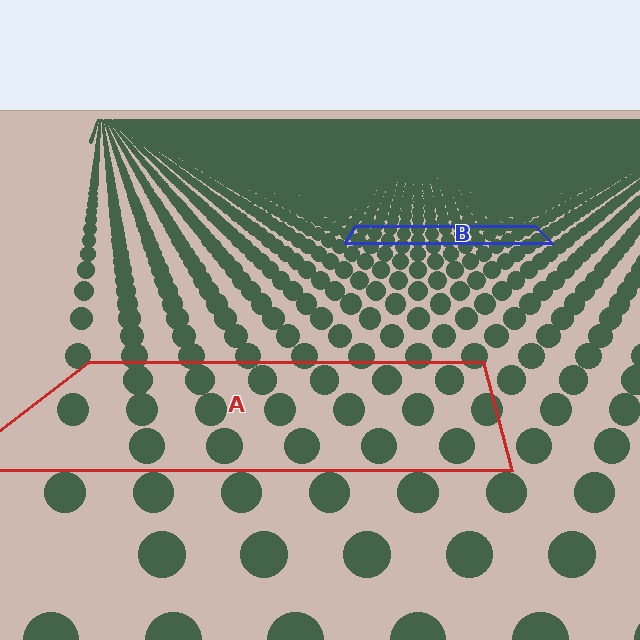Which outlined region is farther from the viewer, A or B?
Region B is farther from the viewer — the texture elements inside it appear smaller and more densely packed.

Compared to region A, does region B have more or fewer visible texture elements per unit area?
Region B has more texture elements per unit area — they are packed more densely because it is farther away.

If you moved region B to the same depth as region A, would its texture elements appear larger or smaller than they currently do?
They would appear larger. At a closer depth, the same texture elements are projected at a bigger on-screen size.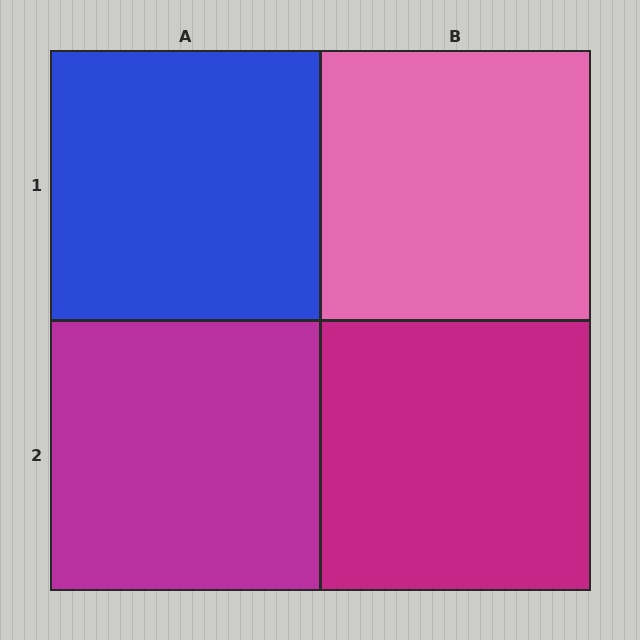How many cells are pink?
1 cell is pink.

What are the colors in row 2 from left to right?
Magenta, magenta.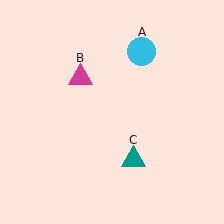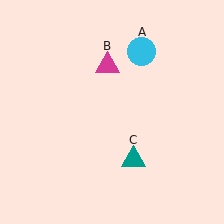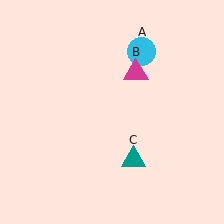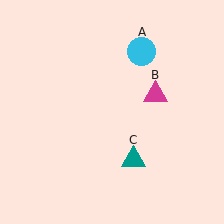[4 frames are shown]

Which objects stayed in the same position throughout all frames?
Cyan circle (object A) and teal triangle (object C) remained stationary.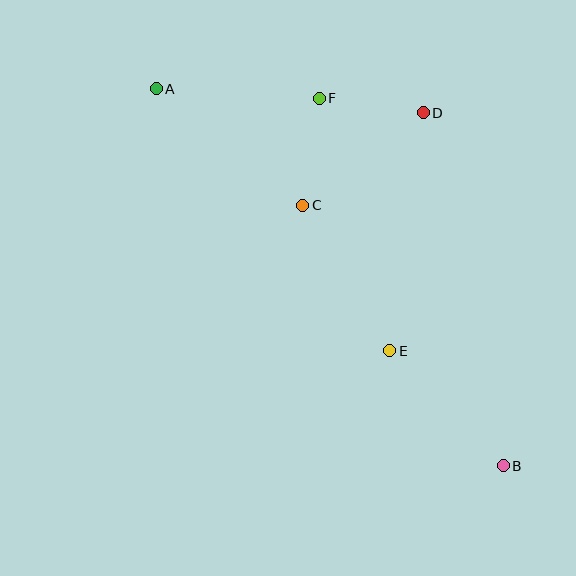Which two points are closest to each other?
Points D and F are closest to each other.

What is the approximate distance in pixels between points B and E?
The distance between B and E is approximately 162 pixels.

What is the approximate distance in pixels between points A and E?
The distance between A and E is approximately 351 pixels.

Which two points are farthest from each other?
Points A and B are farthest from each other.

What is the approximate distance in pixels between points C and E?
The distance between C and E is approximately 169 pixels.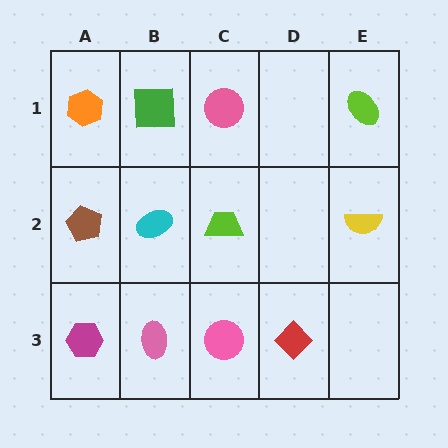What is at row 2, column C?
A lime trapezoid.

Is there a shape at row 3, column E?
No, that cell is empty.